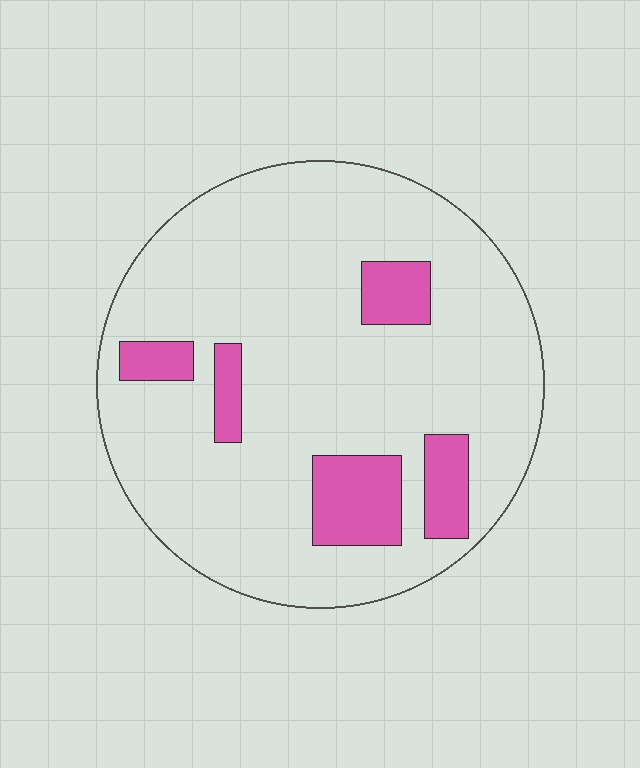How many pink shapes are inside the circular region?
5.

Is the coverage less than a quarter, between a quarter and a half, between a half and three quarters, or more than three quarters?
Less than a quarter.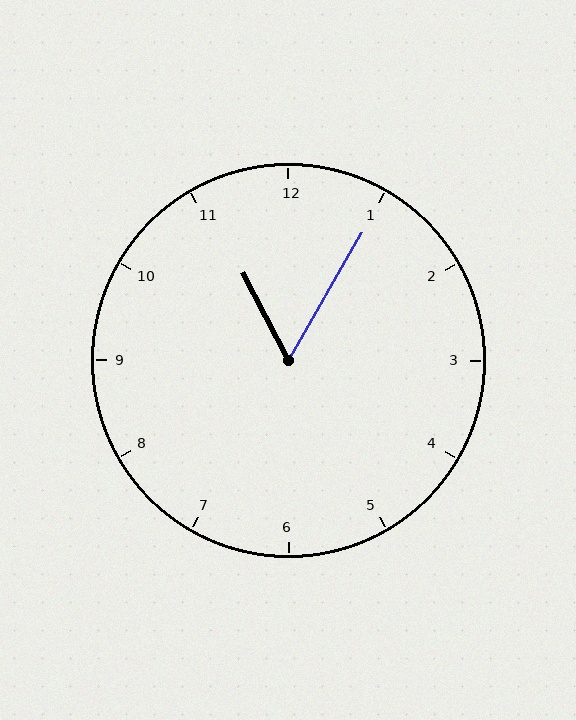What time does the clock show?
11:05.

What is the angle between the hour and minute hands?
Approximately 58 degrees.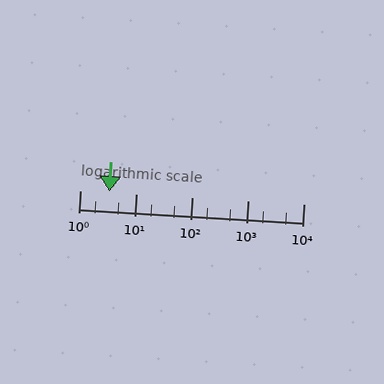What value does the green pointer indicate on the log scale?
The pointer indicates approximately 3.4.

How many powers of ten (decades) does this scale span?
The scale spans 4 decades, from 1 to 10000.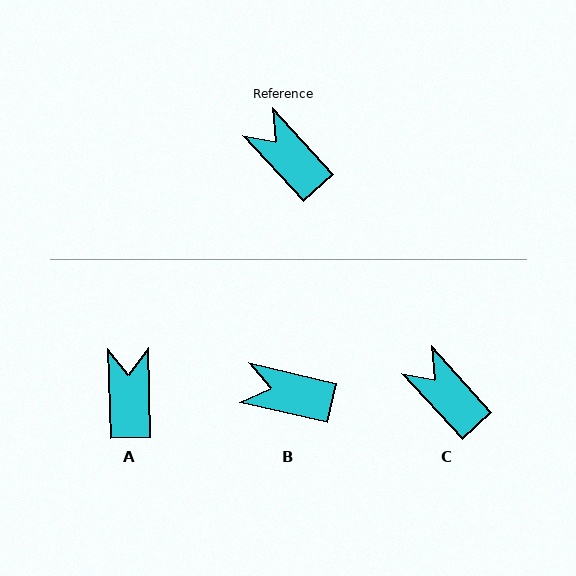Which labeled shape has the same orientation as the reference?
C.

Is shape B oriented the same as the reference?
No, it is off by about 35 degrees.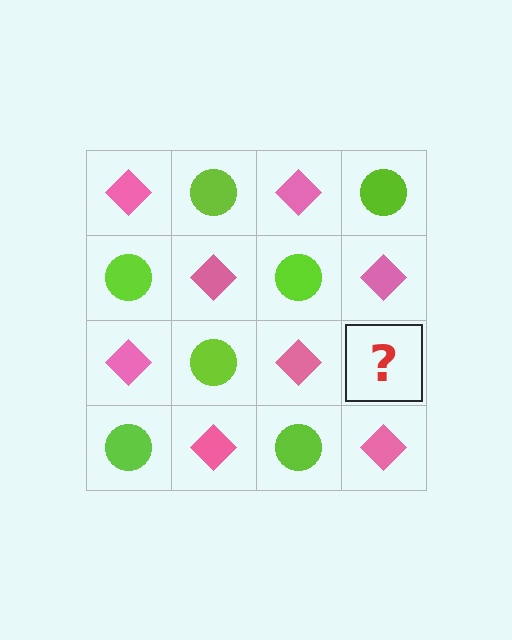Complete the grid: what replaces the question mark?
The question mark should be replaced with a lime circle.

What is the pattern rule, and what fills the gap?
The rule is that it alternates pink diamond and lime circle in a checkerboard pattern. The gap should be filled with a lime circle.